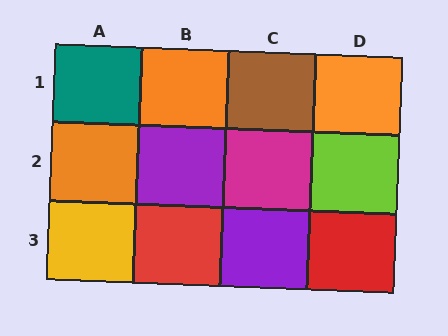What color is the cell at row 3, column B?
Red.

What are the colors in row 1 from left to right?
Teal, orange, brown, orange.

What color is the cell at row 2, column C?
Magenta.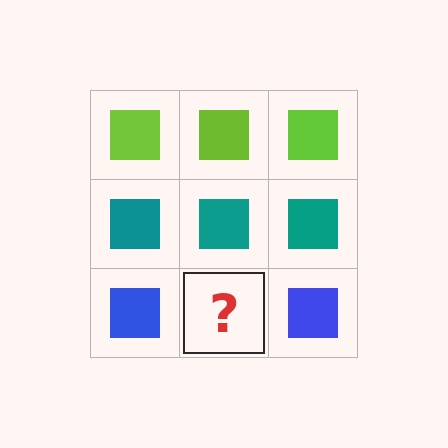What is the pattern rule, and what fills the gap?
The rule is that each row has a consistent color. The gap should be filled with a blue square.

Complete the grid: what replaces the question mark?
The question mark should be replaced with a blue square.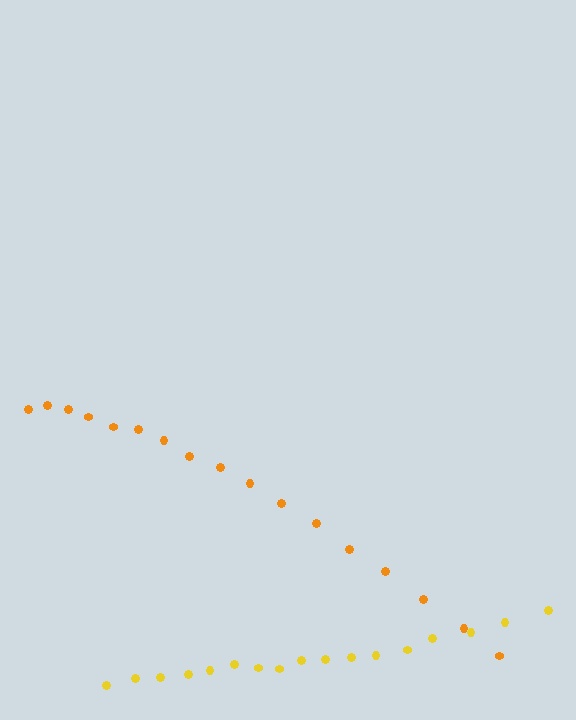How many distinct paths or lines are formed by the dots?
There are 2 distinct paths.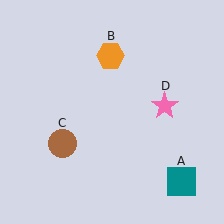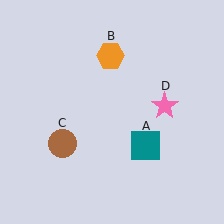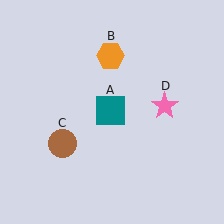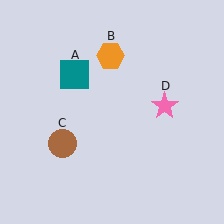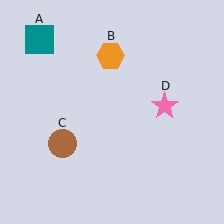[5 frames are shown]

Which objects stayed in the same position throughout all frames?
Orange hexagon (object B) and brown circle (object C) and pink star (object D) remained stationary.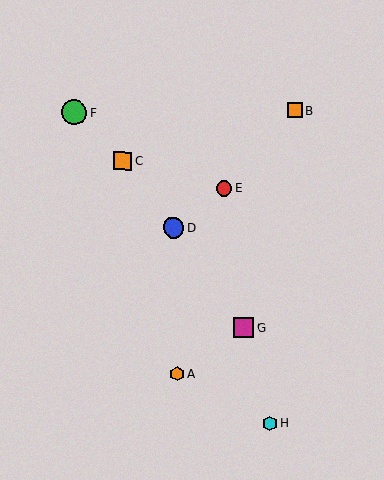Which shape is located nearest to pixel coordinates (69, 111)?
The green circle (labeled F) at (74, 112) is nearest to that location.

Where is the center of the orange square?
The center of the orange square is at (295, 110).